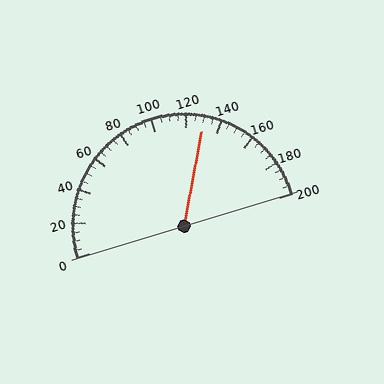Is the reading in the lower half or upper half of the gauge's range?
The reading is in the upper half of the range (0 to 200).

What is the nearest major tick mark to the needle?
The nearest major tick mark is 120.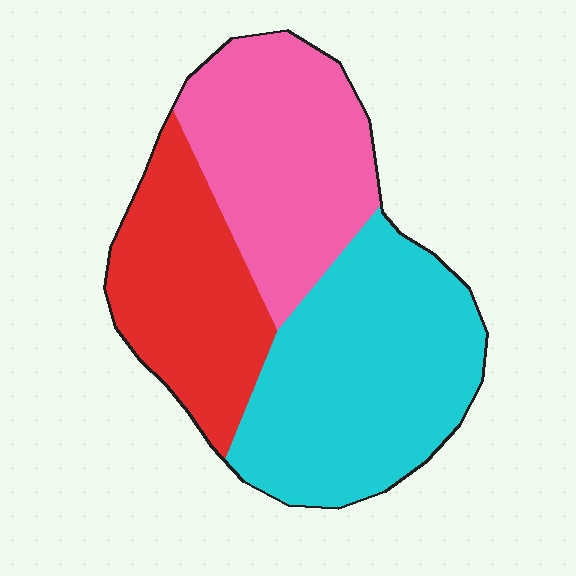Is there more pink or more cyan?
Cyan.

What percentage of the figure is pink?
Pink covers 32% of the figure.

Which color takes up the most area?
Cyan, at roughly 40%.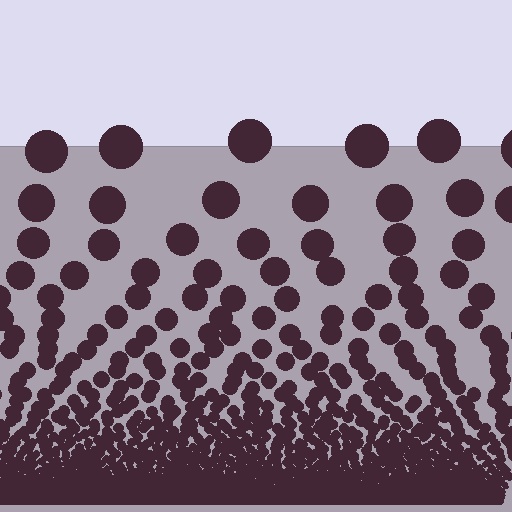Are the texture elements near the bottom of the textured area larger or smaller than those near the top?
Smaller. The gradient is inverted — elements near the bottom are smaller and denser.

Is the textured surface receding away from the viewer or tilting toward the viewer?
The surface appears to tilt toward the viewer. Texture elements get larger and sparser toward the top.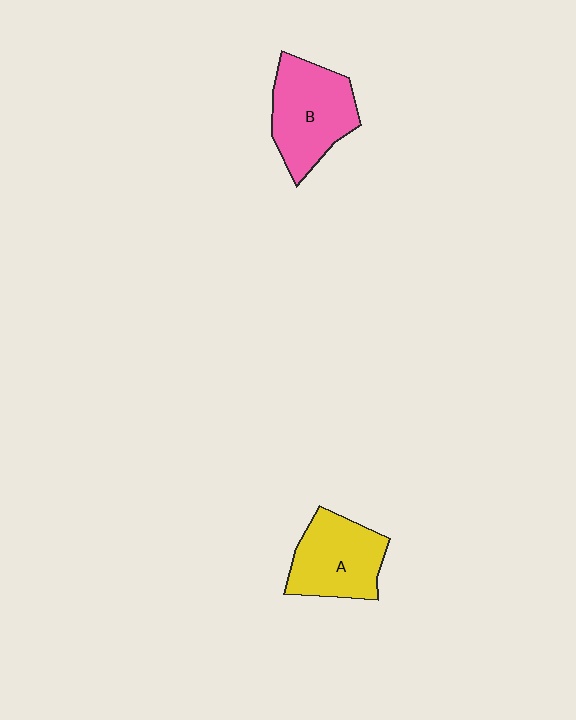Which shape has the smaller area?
Shape A (yellow).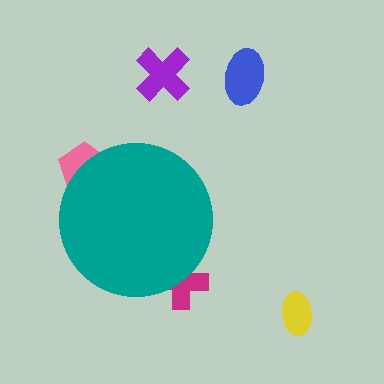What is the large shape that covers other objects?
A teal circle.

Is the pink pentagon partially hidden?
Yes, the pink pentagon is partially hidden behind the teal circle.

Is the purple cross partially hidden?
No, the purple cross is fully visible.